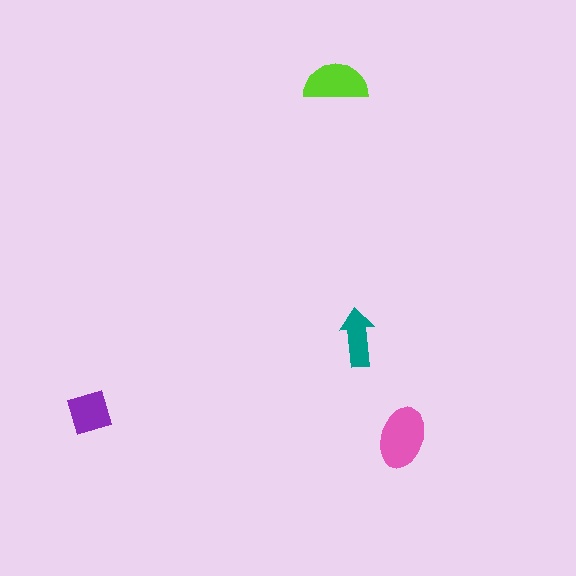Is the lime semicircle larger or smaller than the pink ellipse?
Smaller.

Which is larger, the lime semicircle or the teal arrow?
The lime semicircle.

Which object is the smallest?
The teal arrow.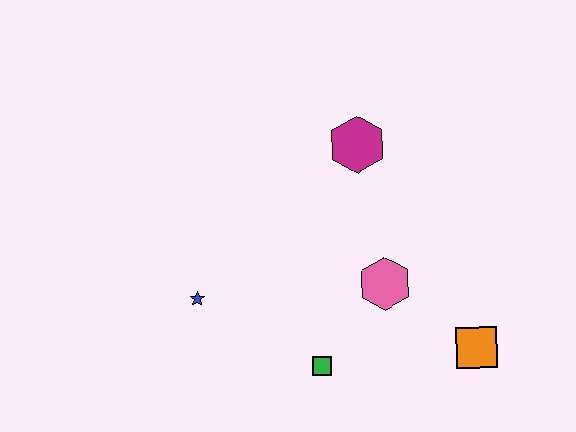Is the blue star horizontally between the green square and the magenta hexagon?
No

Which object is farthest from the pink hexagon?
The blue star is farthest from the pink hexagon.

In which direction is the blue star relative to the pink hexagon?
The blue star is to the left of the pink hexagon.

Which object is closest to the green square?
The pink hexagon is closest to the green square.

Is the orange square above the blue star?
No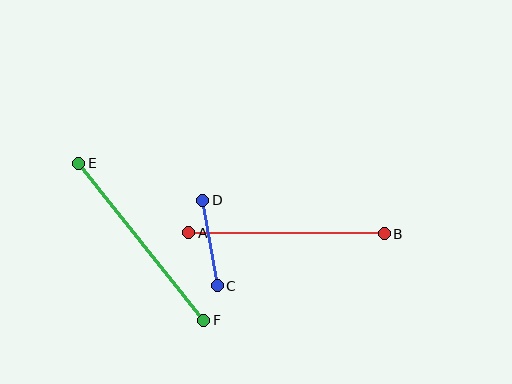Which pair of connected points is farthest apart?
Points E and F are farthest apart.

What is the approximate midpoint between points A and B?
The midpoint is at approximately (287, 233) pixels.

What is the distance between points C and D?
The distance is approximately 87 pixels.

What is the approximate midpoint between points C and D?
The midpoint is at approximately (210, 243) pixels.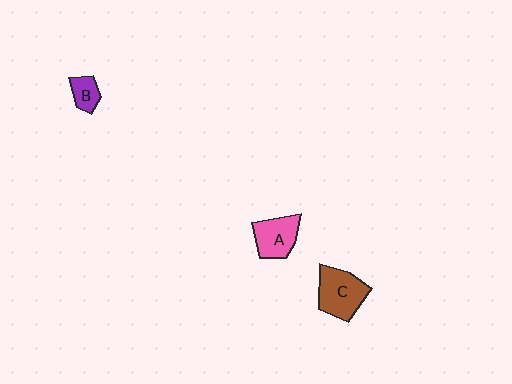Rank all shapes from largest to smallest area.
From largest to smallest: C (brown), A (pink), B (purple).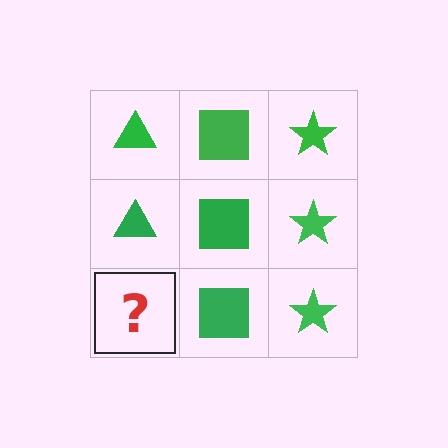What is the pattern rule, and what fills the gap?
The rule is that each column has a consistent shape. The gap should be filled with a green triangle.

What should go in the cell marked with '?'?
The missing cell should contain a green triangle.